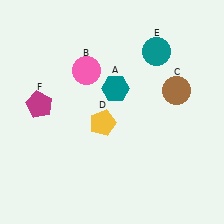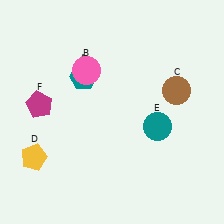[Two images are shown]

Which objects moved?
The objects that moved are: the teal hexagon (A), the yellow pentagon (D), the teal circle (E).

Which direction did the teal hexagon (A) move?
The teal hexagon (A) moved left.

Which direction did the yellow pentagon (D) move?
The yellow pentagon (D) moved left.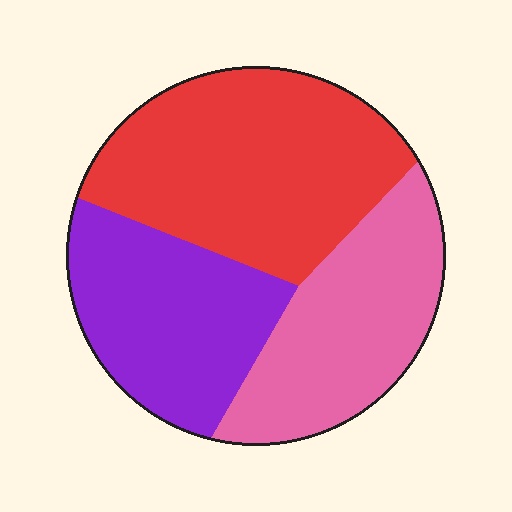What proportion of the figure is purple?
Purple covers about 30% of the figure.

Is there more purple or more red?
Red.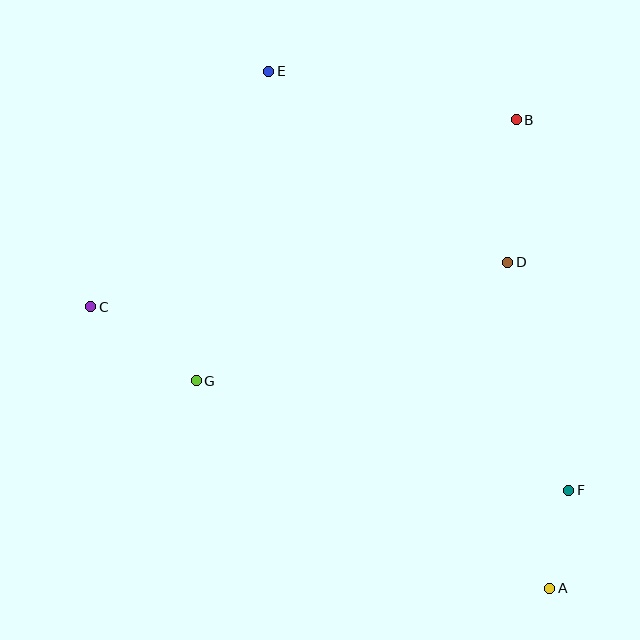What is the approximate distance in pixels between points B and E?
The distance between B and E is approximately 252 pixels.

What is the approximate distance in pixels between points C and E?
The distance between C and E is approximately 295 pixels.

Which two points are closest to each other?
Points A and F are closest to each other.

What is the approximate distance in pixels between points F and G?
The distance between F and G is approximately 388 pixels.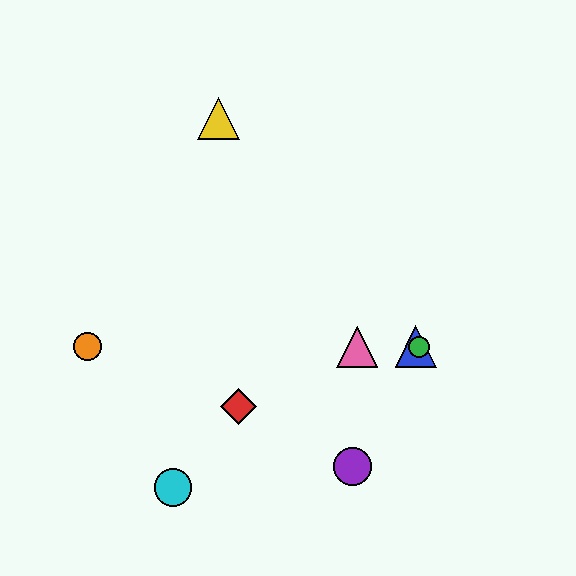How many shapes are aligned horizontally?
4 shapes (the blue triangle, the green circle, the orange circle, the pink triangle) are aligned horizontally.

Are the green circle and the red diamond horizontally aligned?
No, the green circle is at y≈347 and the red diamond is at y≈407.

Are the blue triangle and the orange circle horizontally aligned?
Yes, both are at y≈347.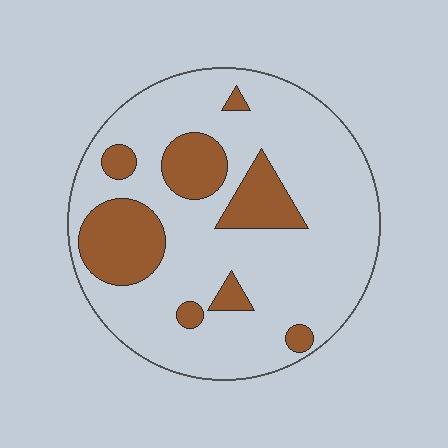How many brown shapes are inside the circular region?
8.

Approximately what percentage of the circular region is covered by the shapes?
Approximately 20%.